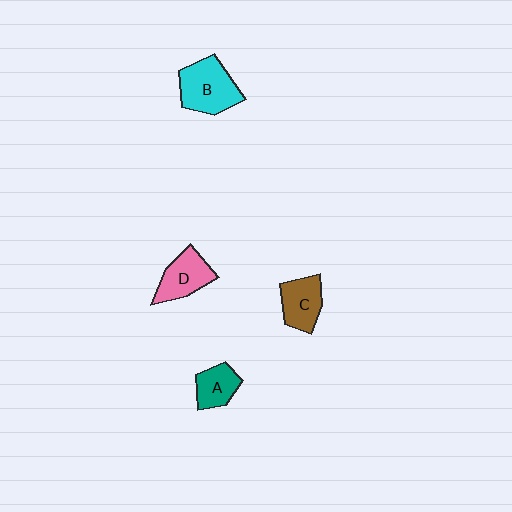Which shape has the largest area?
Shape B (cyan).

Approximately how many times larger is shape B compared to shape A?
Approximately 1.7 times.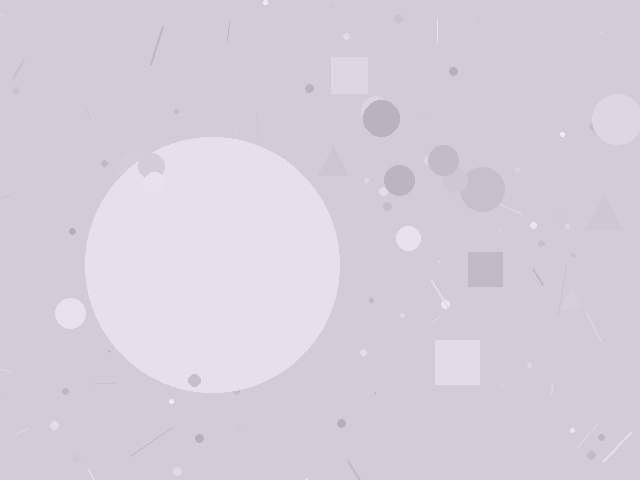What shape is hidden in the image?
A circle is hidden in the image.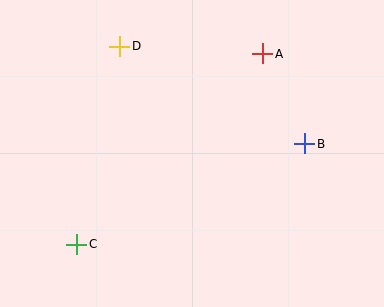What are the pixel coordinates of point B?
Point B is at (305, 144).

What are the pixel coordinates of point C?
Point C is at (77, 244).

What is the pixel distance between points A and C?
The distance between A and C is 266 pixels.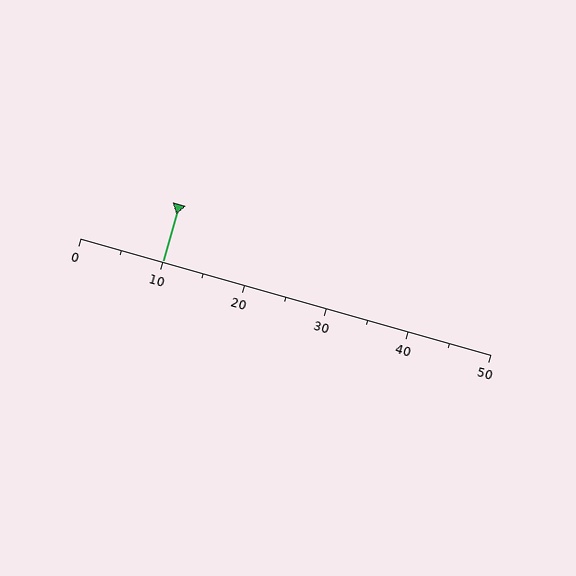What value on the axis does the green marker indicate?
The marker indicates approximately 10.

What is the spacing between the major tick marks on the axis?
The major ticks are spaced 10 apart.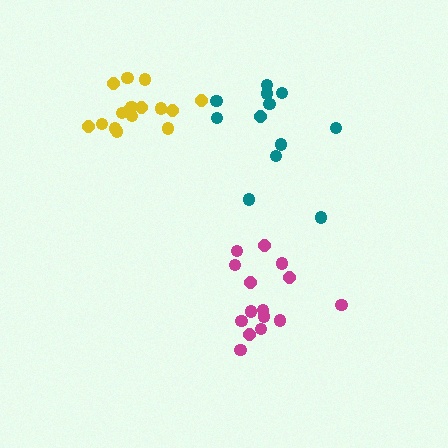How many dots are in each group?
Group 1: 15 dots, Group 2: 16 dots, Group 3: 12 dots (43 total).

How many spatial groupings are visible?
There are 3 spatial groupings.